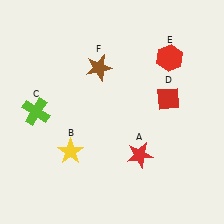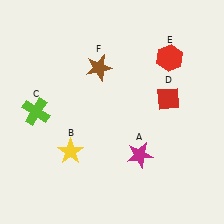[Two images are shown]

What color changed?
The star (A) changed from red in Image 1 to magenta in Image 2.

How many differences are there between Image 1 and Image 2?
There is 1 difference between the two images.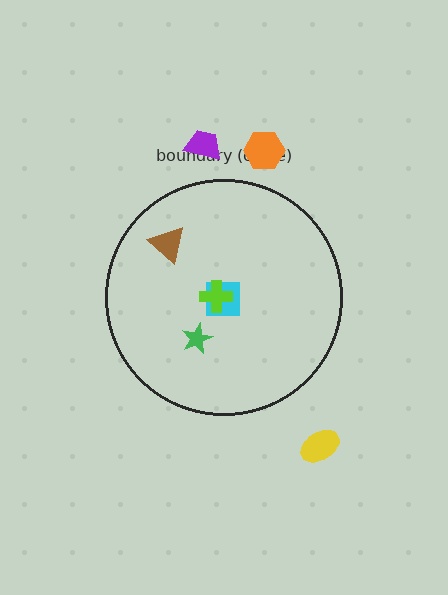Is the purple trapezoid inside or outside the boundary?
Outside.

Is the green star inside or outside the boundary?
Inside.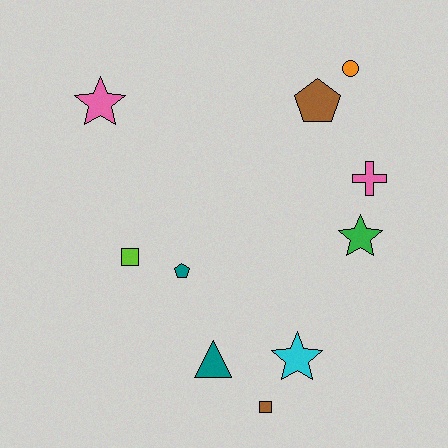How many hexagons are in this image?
There are no hexagons.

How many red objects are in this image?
There are no red objects.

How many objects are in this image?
There are 10 objects.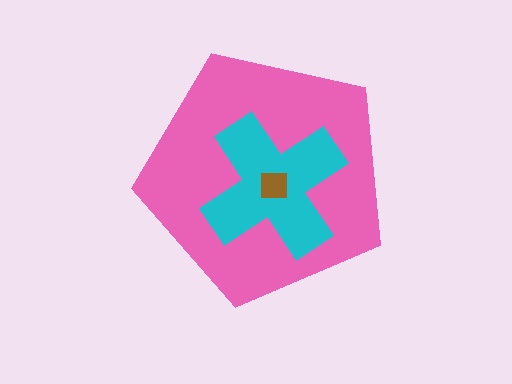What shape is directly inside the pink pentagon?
The cyan cross.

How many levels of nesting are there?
3.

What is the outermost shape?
The pink pentagon.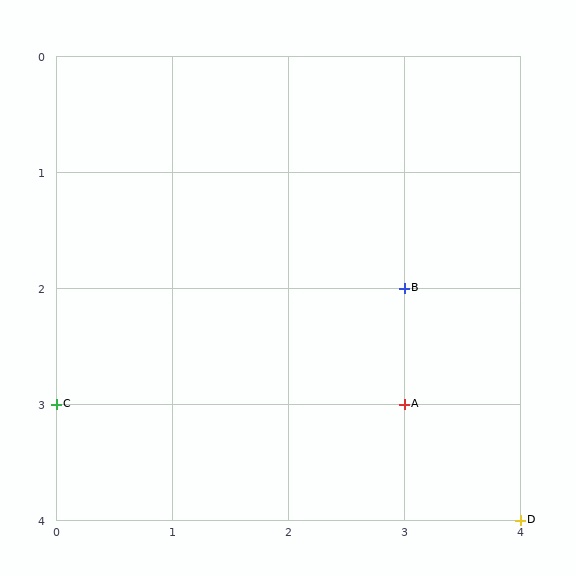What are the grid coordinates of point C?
Point C is at grid coordinates (0, 3).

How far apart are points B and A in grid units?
Points B and A are 1 row apart.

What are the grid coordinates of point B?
Point B is at grid coordinates (3, 2).